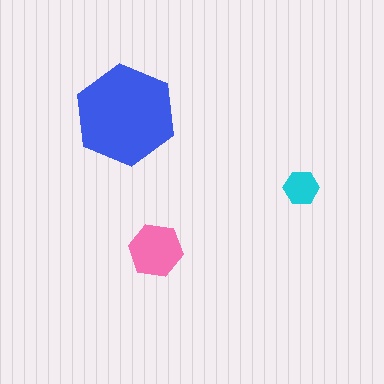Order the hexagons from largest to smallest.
the blue one, the pink one, the cyan one.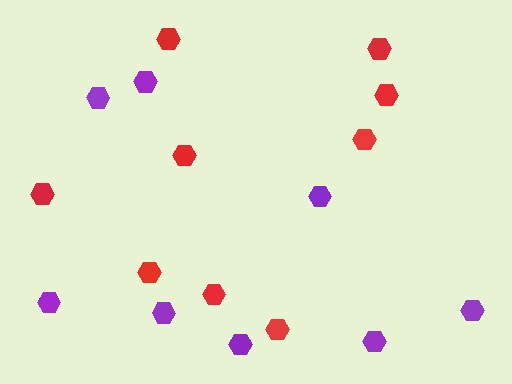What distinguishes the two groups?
There are 2 groups: one group of purple hexagons (8) and one group of red hexagons (9).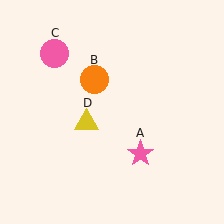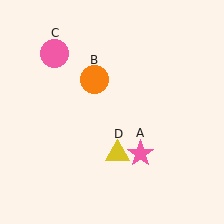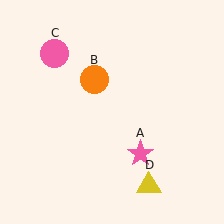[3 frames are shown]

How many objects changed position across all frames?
1 object changed position: yellow triangle (object D).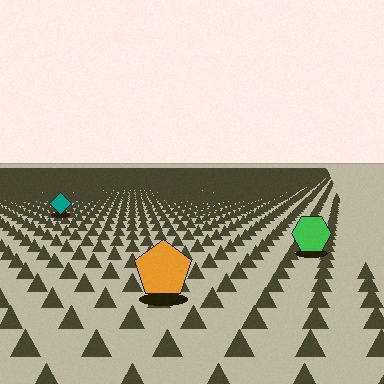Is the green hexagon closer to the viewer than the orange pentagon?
No. The orange pentagon is closer — you can tell from the texture gradient: the ground texture is coarser near it.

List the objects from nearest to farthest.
From nearest to farthest: the orange pentagon, the green hexagon, the teal diamond.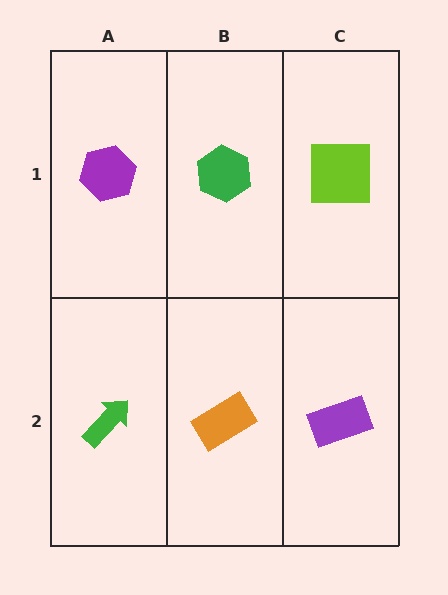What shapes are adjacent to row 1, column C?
A purple rectangle (row 2, column C), a green hexagon (row 1, column B).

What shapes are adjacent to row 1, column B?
An orange rectangle (row 2, column B), a purple hexagon (row 1, column A), a lime square (row 1, column C).